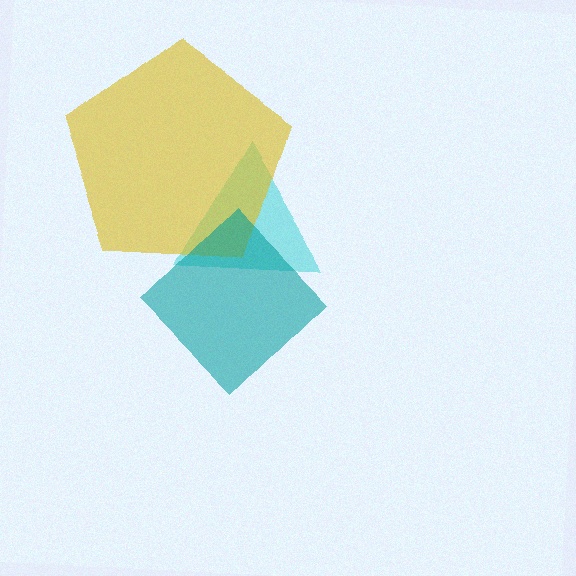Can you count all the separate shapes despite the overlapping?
Yes, there are 3 separate shapes.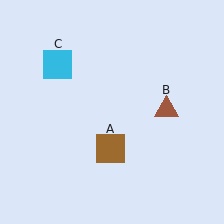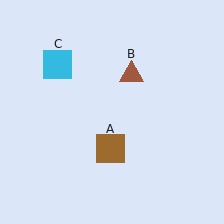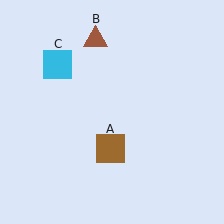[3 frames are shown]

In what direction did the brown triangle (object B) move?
The brown triangle (object B) moved up and to the left.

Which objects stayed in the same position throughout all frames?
Brown square (object A) and cyan square (object C) remained stationary.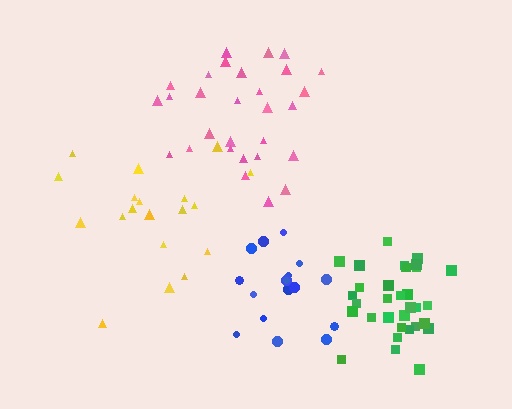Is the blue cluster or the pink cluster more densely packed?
Blue.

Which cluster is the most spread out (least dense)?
Yellow.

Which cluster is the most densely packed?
Green.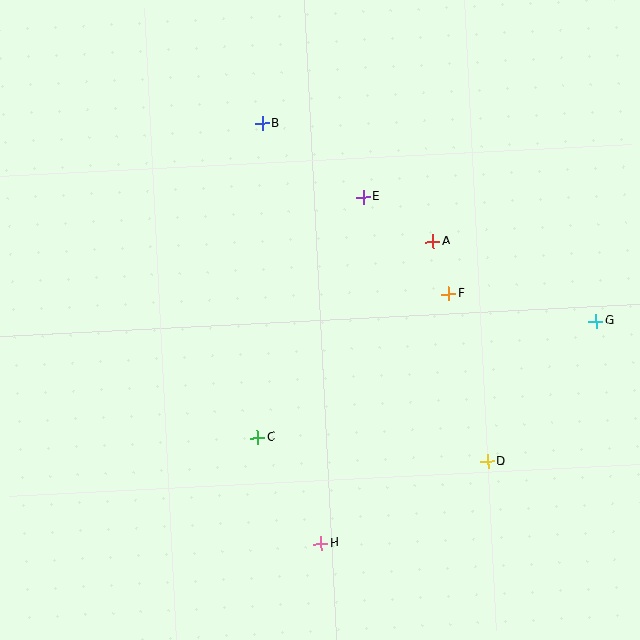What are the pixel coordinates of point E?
Point E is at (363, 197).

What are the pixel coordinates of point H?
Point H is at (321, 544).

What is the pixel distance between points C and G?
The distance between C and G is 358 pixels.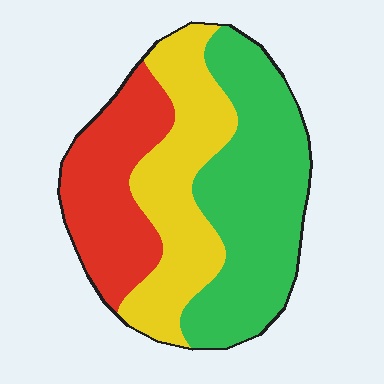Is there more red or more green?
Green.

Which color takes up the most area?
Green, at roughly 40%.